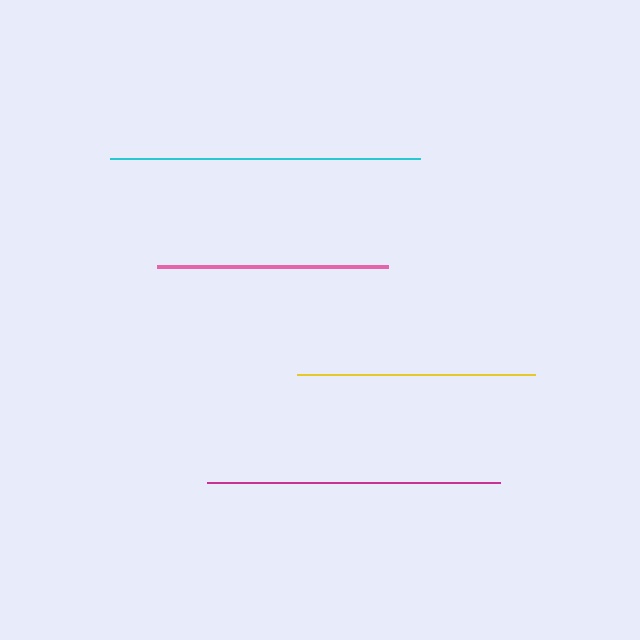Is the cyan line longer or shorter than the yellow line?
The cyan line is longer than the yellow line.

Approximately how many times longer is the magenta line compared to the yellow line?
The magenta line is approximately 1.2 times the length of the yellow line.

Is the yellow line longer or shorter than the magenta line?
The magenta line is longer than the yellow line.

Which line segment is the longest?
The cyan line is the longest at approximately 311 pixels.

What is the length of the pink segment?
The pink segment is approximately 230 pixels long.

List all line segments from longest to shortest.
From longest to shortest: cyan, magenta, yellow, pink.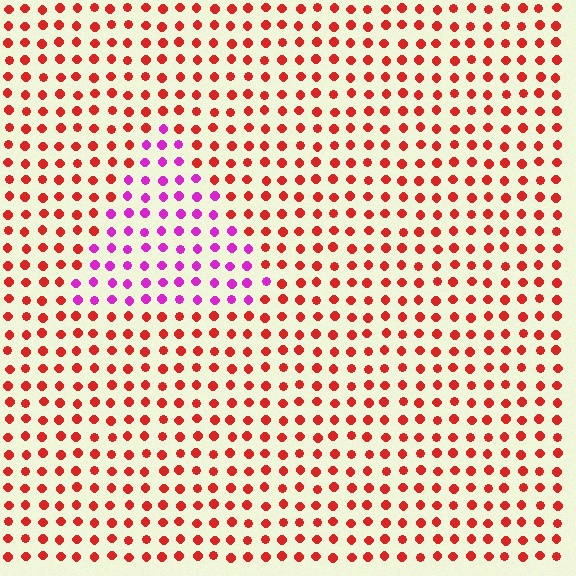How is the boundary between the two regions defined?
The boundary is defined purely by a slight shift in hue (about 56 degrees). Spacing, size, and orientation are identical on both sides.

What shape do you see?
I see a triangle.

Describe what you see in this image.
The image is filled with small red elements in a uniform arrangement. A triangle-shaped region is visible where the elements are tinted to a slightly different hue, forming a subtle color boundary.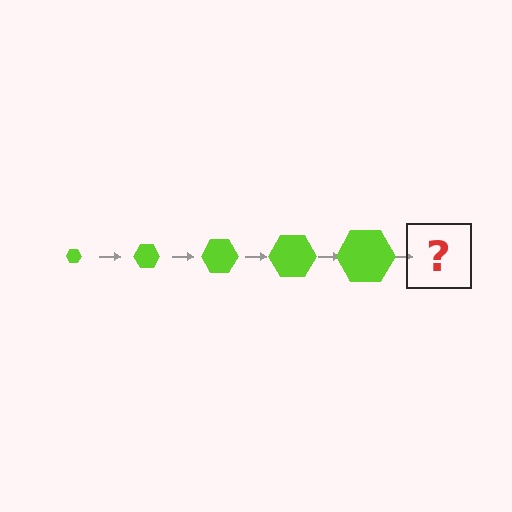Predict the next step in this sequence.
The next step is a lime hexagon, larger than the previous one.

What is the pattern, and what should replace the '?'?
The pattern is that the hexagon gets progressively larger each step. The '?' should be a lime hexagon, larger than the previous one.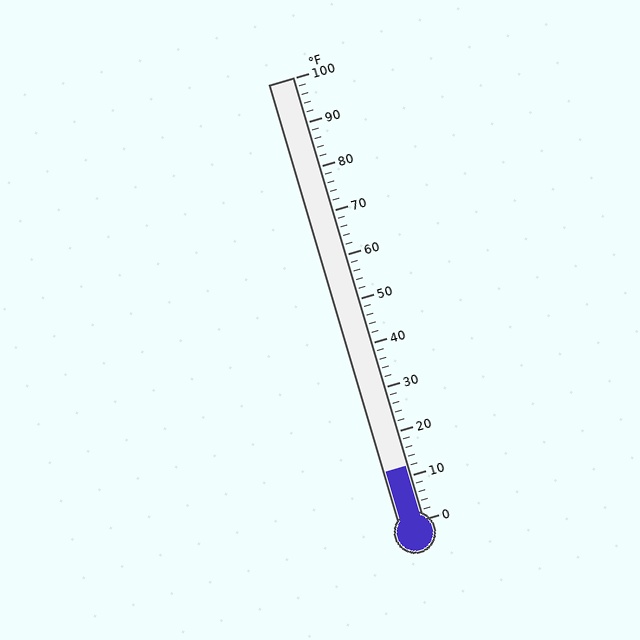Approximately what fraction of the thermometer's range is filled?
The thermometer is filled to approximately 10% of its range.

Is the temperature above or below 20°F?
The temperature is below 20°F.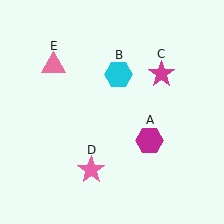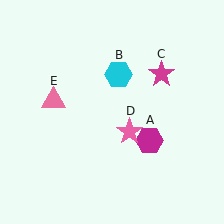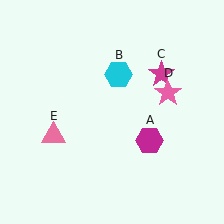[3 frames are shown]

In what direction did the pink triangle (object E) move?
The pink triangle (object E) moved down.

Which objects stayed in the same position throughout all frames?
Magenta hexagon (object A) and cyan hexagon (object B) and magenta star (object C) remained stationary.